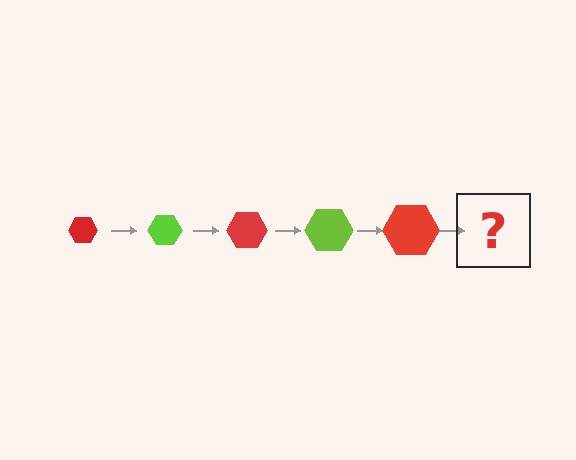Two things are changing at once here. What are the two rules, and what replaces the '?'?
The two rules are that the hexagon grows larger each step and the color cycles through red and lime. The '?' should be a lime hexagon, larger than the previous one.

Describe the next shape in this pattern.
It should be a lime hexagon, larger than the previous one.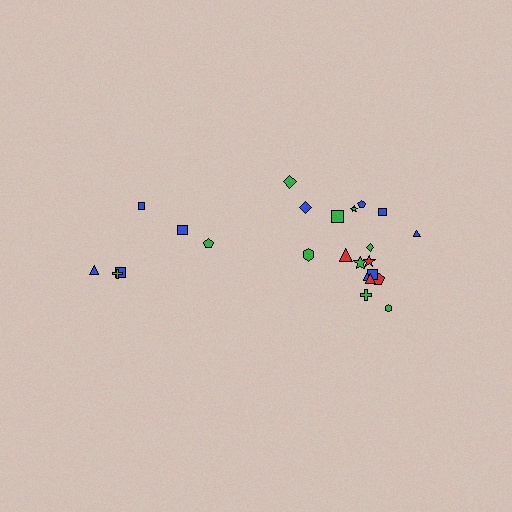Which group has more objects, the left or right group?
The right group.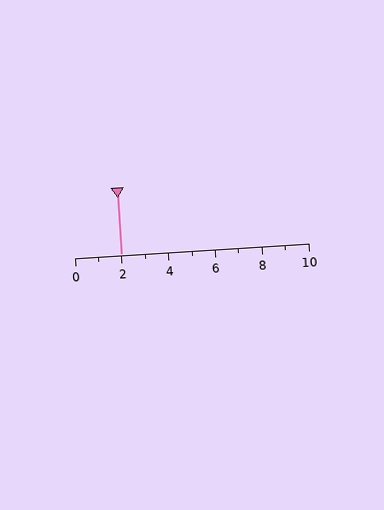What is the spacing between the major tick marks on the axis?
The major ticks are spaced 2 apart.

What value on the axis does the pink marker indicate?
The marker indicates approximately 2.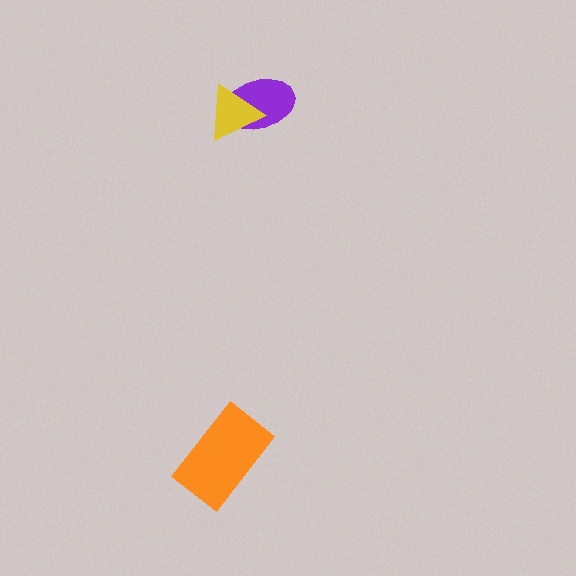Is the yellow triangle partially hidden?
No, no other shape covers it.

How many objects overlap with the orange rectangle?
0 objects overlap with the orange rectangle.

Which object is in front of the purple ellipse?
The yellow triangle is in front of the purple ellipse.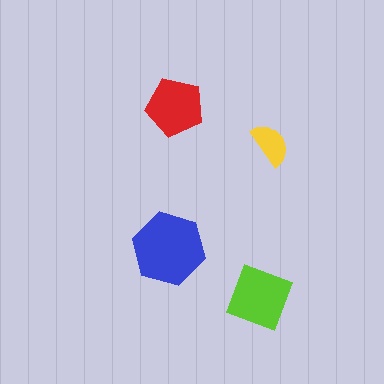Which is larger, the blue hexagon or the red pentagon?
The blue hexagon.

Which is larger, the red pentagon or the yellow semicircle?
The red pentagon.